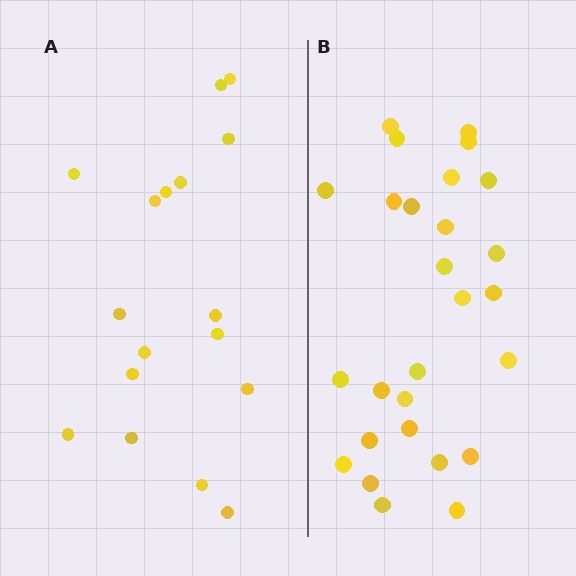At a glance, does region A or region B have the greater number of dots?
Region B (the right region) has more dots.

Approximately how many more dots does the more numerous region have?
Region B has roughly 10 or so more dots than region A.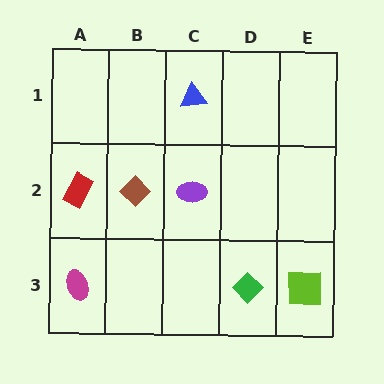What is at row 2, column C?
A purple ellipse.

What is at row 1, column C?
A blue triangle.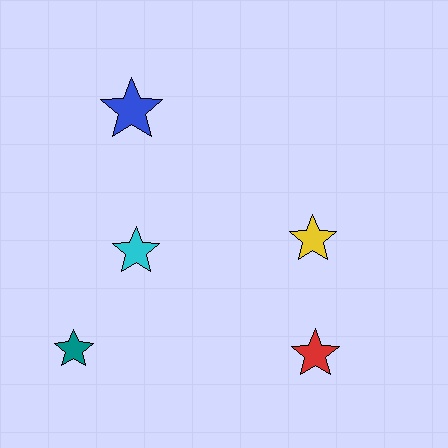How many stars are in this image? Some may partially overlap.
There are 5 stars.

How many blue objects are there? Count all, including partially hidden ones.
There is 1 blue object.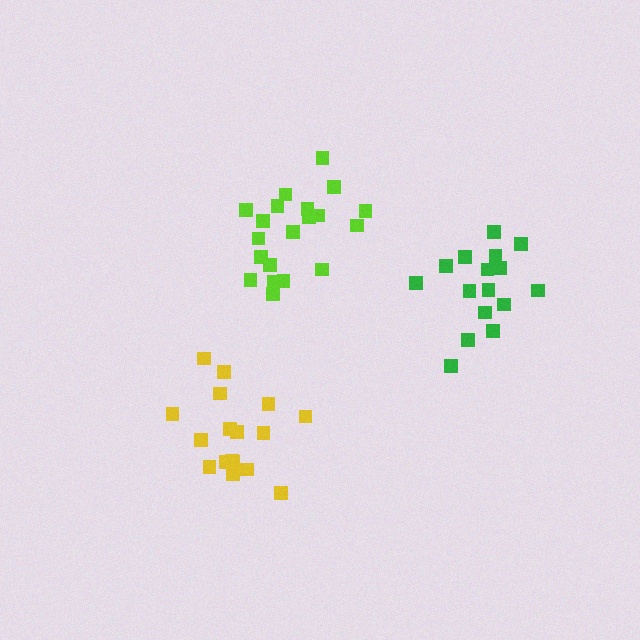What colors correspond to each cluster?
The clusters are colored: green, lime, yellow.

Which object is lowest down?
The yellow cluster is bottommost.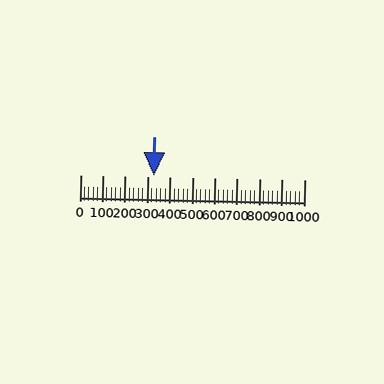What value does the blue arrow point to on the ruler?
The blue arrow points to approximately 328.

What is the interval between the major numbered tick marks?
The major tick marks are spaced 100 units apart.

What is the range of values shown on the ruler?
The ruler shows values from 0 to 1000.